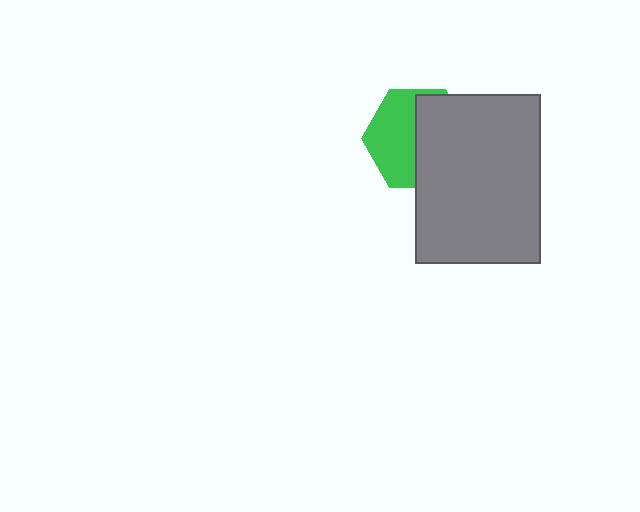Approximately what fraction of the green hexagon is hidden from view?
Roughly 51% of the green hexagon is hidden behind the gray rectangle.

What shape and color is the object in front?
The object in front is a gray rectangle.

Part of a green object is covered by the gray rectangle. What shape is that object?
It is a hexagon.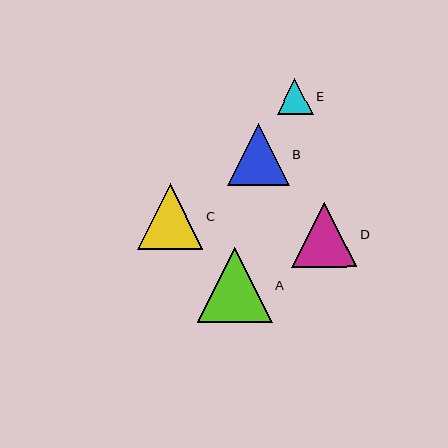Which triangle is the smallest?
Triangle E is the smallest with a size of approximately 36 pixels.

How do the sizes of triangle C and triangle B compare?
Triangle C and triangle B are approximately the same size.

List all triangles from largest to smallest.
From largest to smallest: A, C, D, B, E.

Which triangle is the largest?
Triangle A is the largest with a size of approximately 74 pixels.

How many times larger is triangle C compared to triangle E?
Triangle C is approximately 1.8 times the size of triangle E.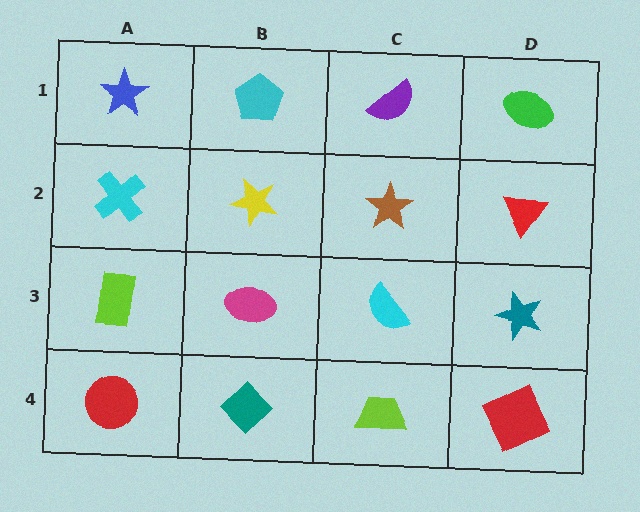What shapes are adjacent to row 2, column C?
A purple semicircle (row 1, column C), a cyan semicircle (row 3, column C), a yellow star (row 2, column B), a red triangle (row 2, column D).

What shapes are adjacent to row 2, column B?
A cyan pentagon (row 1, column B), a magenta ellipse (row 3, column B), a cyan cross (row 2, column A), a brown star (row 2, column C).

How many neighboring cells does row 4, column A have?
2.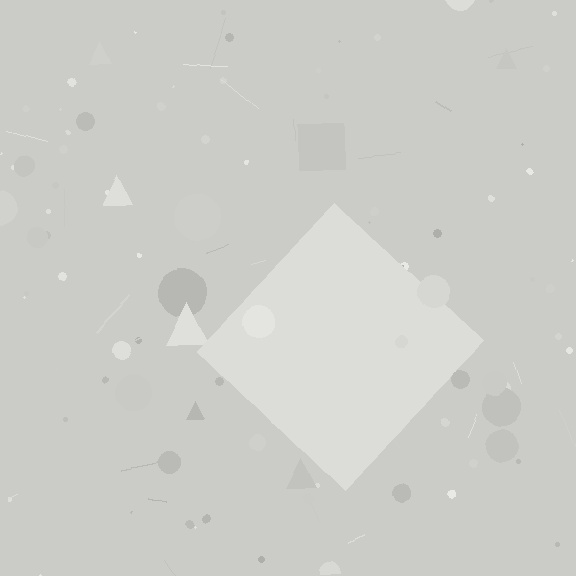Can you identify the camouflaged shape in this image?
The camouflaged shape is a diamond.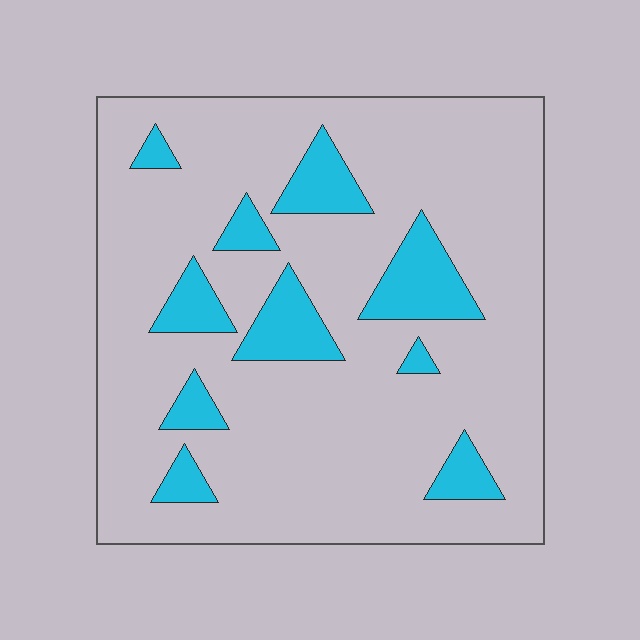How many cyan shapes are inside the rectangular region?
10.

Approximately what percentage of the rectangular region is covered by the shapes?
Approximately 15%.